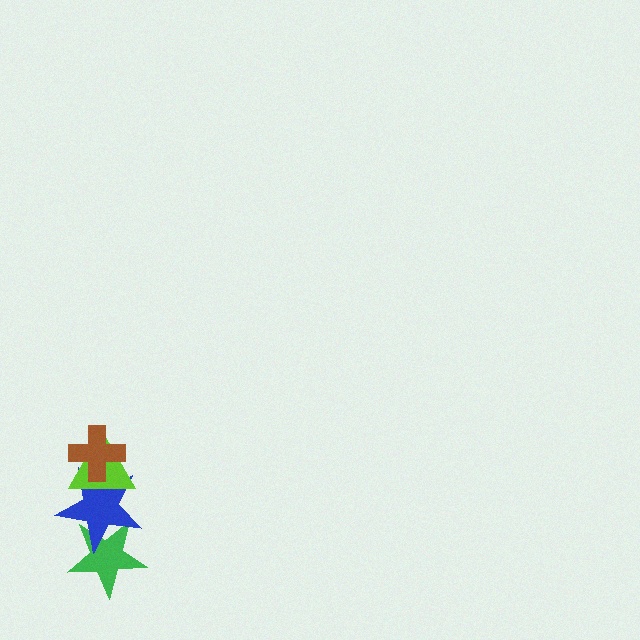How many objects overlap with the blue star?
3 objects overlap with the blue star.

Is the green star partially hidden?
Yes, it is partially covered by another shape.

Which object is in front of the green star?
The blue star is in front of the green star.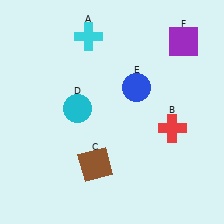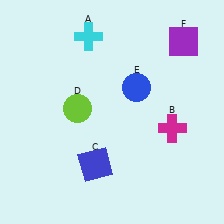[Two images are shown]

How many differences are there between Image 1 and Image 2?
There are 3 differences between the two images.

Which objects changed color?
B changed from red to magenta. C changed from brown to blue. D changed from cyan to lime.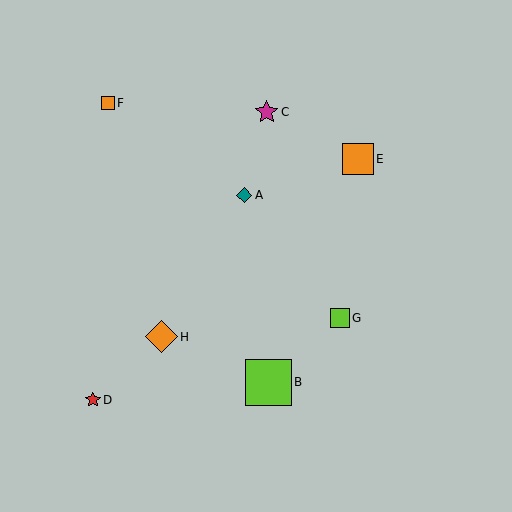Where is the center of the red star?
The center of the red star is at (93, 400).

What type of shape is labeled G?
Shape G is a lime square.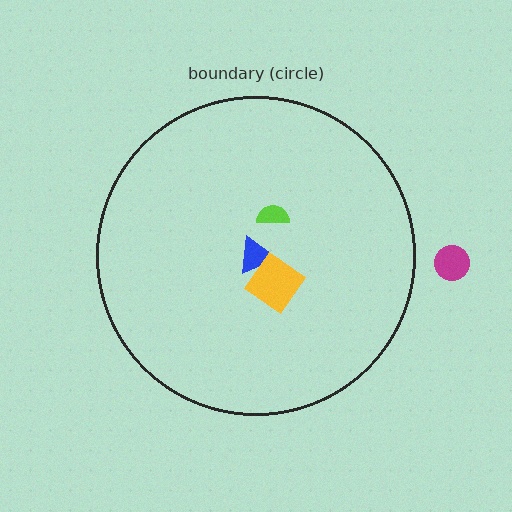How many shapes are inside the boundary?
3 inside, 1 outside.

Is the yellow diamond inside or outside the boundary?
Inside.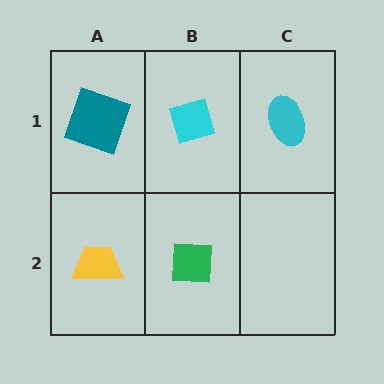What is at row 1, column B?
A cyan diamond.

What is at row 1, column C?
A cyan ellipse.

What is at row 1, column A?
A teal square.